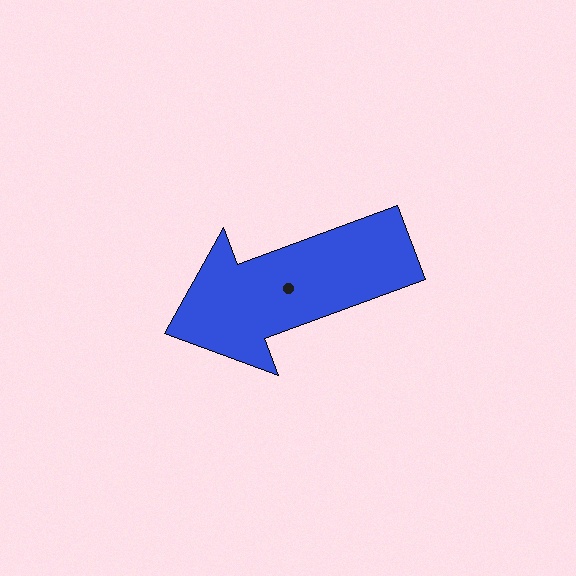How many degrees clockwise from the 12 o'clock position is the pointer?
Approximately 250 degrees.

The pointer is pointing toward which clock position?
Roughly 8 o'clock.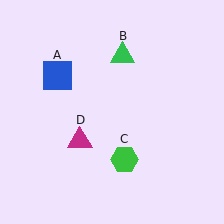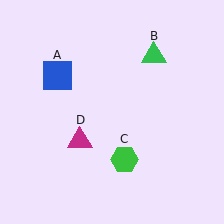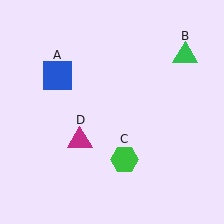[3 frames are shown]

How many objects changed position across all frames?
1 object changed position: green triangle (object B).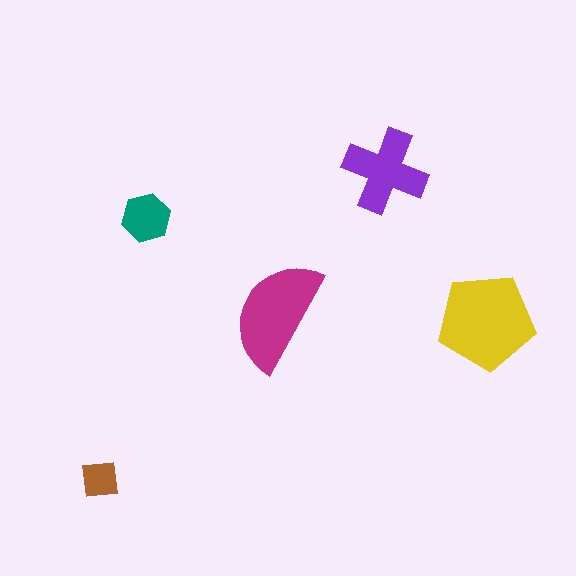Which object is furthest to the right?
The yellow pentagon is rightmost.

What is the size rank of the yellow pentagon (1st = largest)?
1st.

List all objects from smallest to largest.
The brown square, the teal hexagon, the purple cross, the magenta semicircle, the yellow pentagon.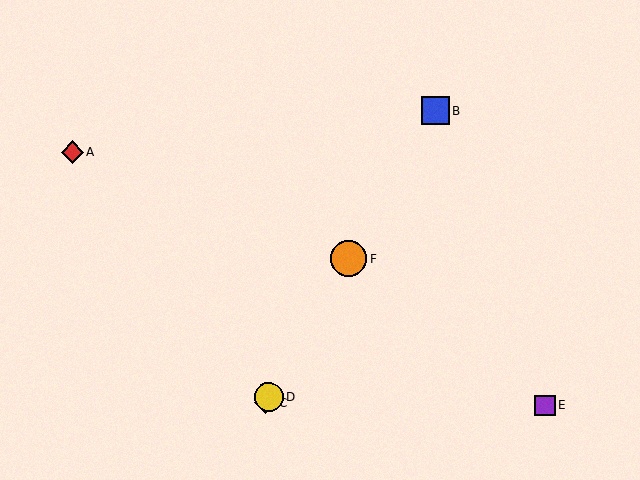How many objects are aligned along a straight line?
4 objects (B, C, D, F) are aligned along a straight line.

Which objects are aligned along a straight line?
Objects B, C, D, F are aligned along a straight line.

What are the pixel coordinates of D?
Object D is at (268, 397).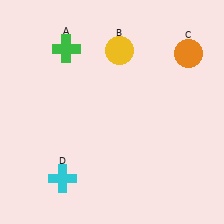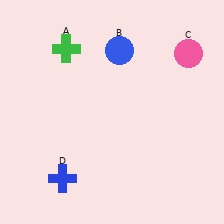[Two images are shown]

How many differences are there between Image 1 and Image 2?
There are 3 differences between the two images.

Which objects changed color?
B changed from yellow to blue. C changed from orange to pink. D changed from cyan to blue.